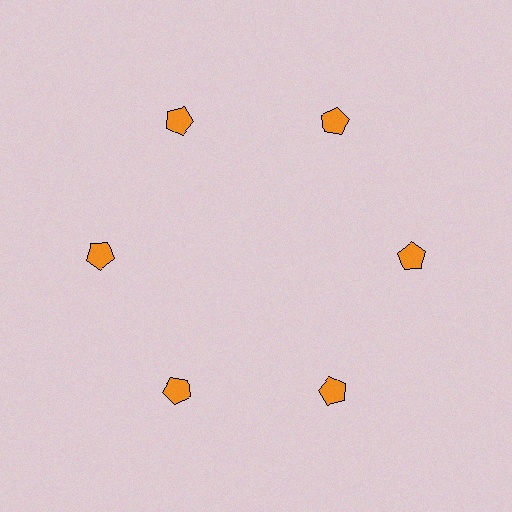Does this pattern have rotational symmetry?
Yes, this pattern has 6-fold rotational symmetry. It looks the same after rotating 60 degrees around the center.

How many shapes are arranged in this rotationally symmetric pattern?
There are 6 shapes, arranged in 6 groups of 1.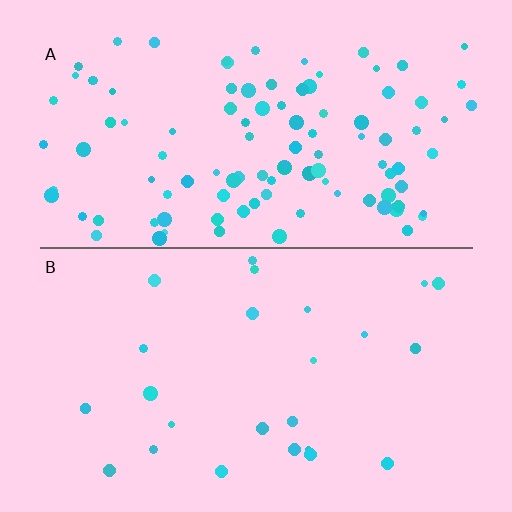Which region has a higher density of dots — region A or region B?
A (the top).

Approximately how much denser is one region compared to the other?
Approximately 4.3× — region A over region B.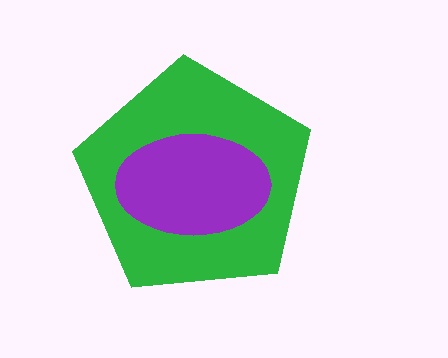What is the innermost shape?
The purple ellipse.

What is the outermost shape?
The green pentagon.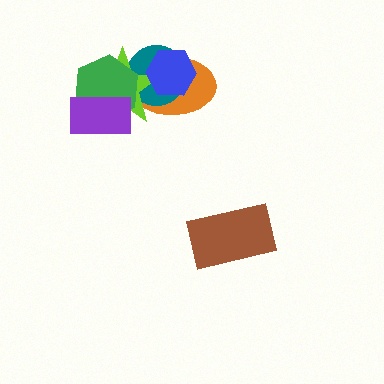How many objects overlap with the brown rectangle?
0 objects overlap with the brown rectangle.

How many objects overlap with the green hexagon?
4 objects overlap with the green hexagon.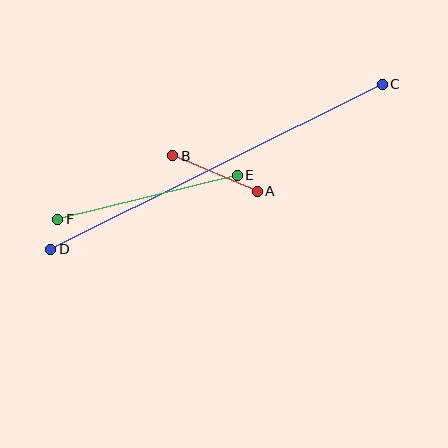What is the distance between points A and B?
The distance is approximately 92 pixels.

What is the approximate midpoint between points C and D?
The midpoint is at approximately (216, 167) pixels.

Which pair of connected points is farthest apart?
Points C and D are farthest apart.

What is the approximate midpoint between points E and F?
The midpoint is at approximately (148, 197) pixels.